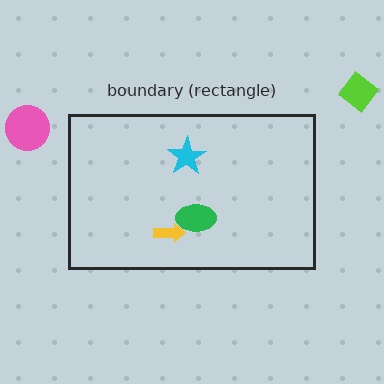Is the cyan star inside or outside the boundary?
Inside.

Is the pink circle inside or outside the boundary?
Outside.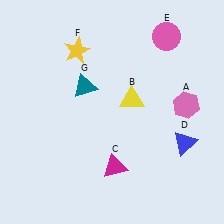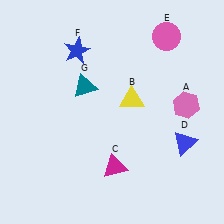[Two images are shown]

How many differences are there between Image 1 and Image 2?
There is 1 difference between the two images.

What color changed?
The star (F) changed from yellow in Image 1 to blue in Image 2.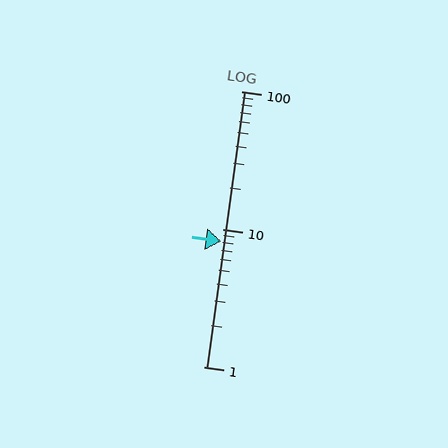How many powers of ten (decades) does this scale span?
The scale spans 2 decades, from 1 to 100.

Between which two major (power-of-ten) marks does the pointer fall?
The pointer is between 1 and 10.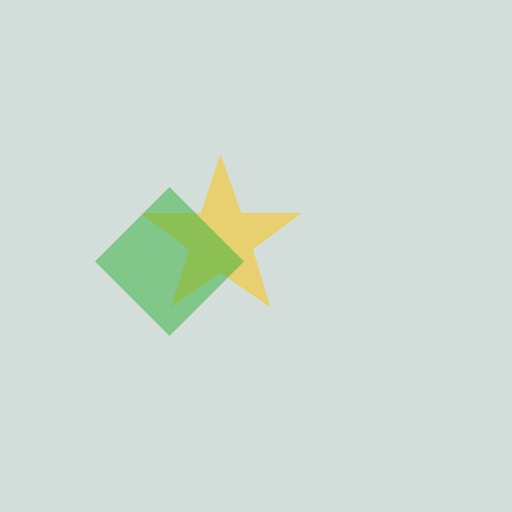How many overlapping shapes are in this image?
There are 2 overlapping shapes in the image.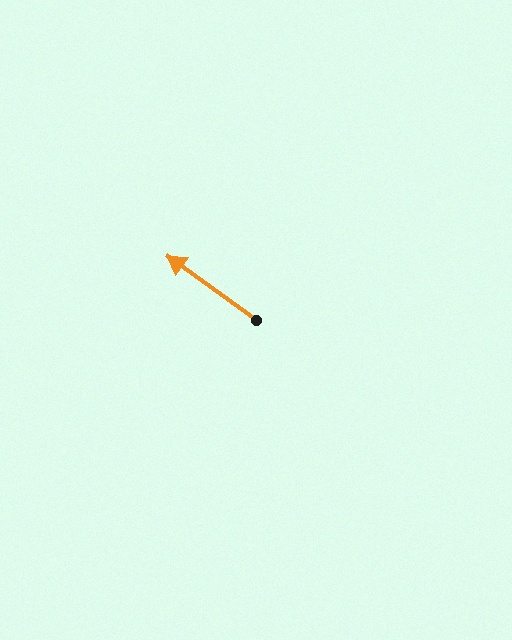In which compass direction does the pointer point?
Northwest.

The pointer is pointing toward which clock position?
Roughly 10 o'clock.